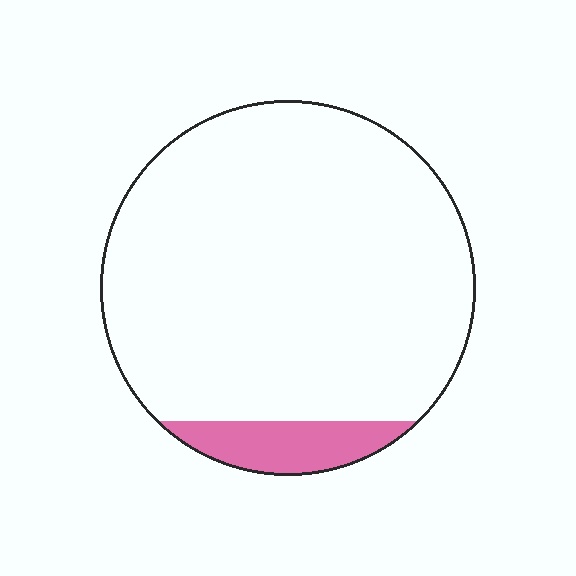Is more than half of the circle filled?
No.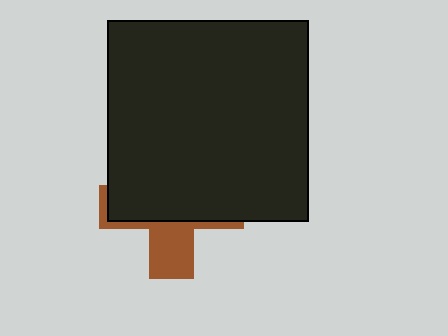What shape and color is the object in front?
The object in front is a black square.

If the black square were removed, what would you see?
You would see the complete brown cross.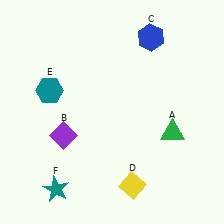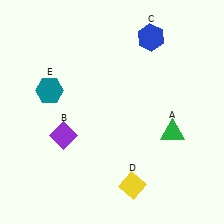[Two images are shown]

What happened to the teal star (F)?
The teal star (F) was removed in Image 2. It was in the bottom-left area of Image 1.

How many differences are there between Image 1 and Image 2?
There is 1 difference between the two images.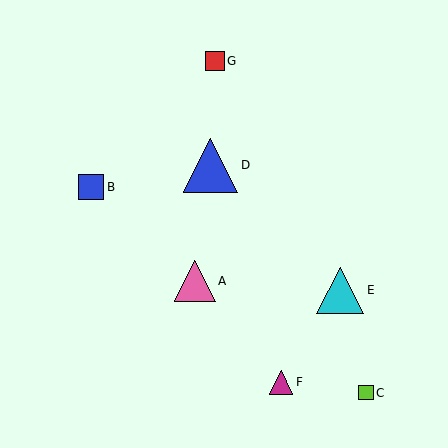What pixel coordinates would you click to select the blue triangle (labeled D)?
Click at (211, 165) to select the blue triangle D.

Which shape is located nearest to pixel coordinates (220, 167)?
The blue triangle (labeled D) at (211, 165) is nearest to that location.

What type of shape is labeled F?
Shape F is a magenta triangle.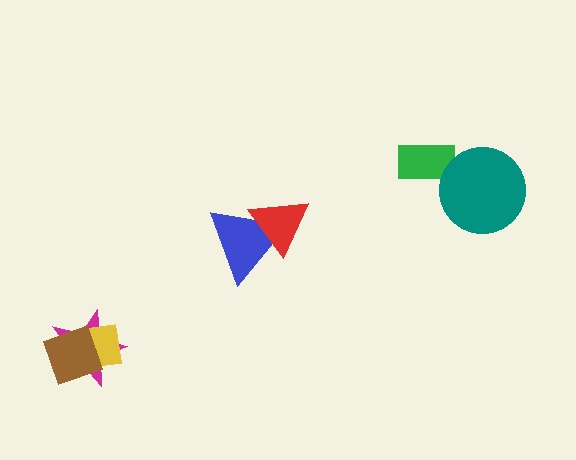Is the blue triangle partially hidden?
Yes, it is partially covered by another shape.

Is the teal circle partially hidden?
No, no other shape covers it.